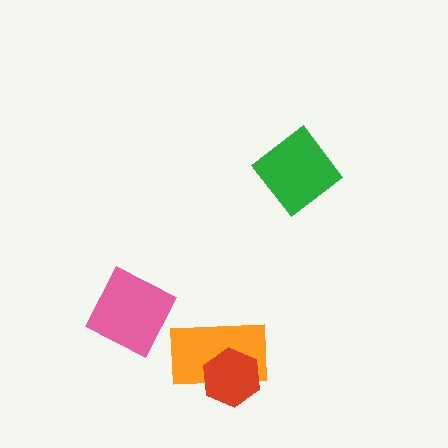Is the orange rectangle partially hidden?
Yes, it is partially covered by another shape.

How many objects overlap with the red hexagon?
1 object overlaps with the red hexagon.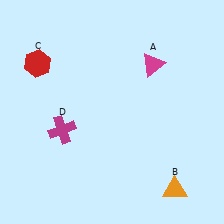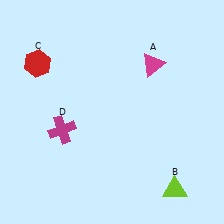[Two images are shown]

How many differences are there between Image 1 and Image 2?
There is 1 difference between the two images.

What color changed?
The triangle (B) changed from orange in Image 1 to lime in Image 2.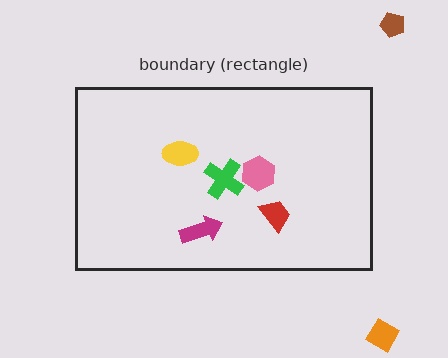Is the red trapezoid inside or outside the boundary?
Inside.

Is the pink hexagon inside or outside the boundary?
Inside.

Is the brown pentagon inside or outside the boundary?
Outside.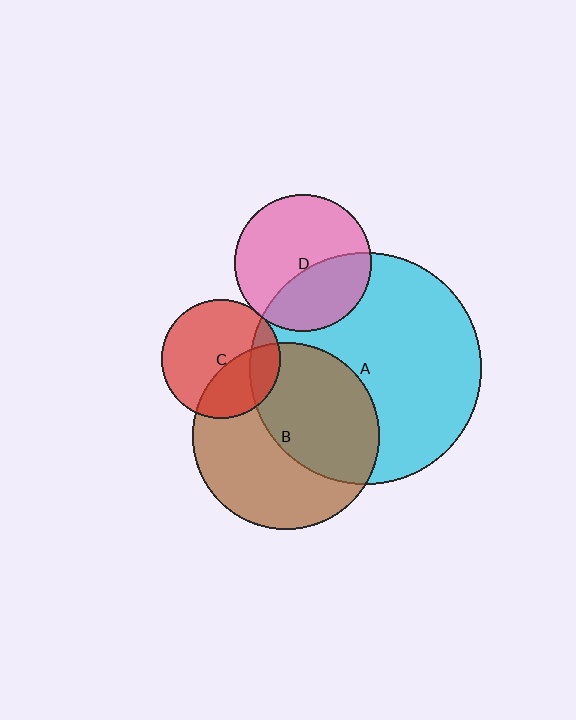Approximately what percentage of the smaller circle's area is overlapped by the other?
Approximately 40%.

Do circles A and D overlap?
Yes.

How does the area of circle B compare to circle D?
Approximately 1.9 times.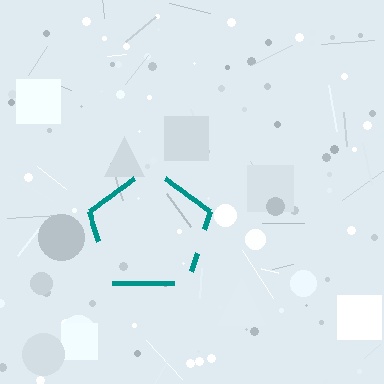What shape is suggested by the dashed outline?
The dashed outline suggests a pentagon.